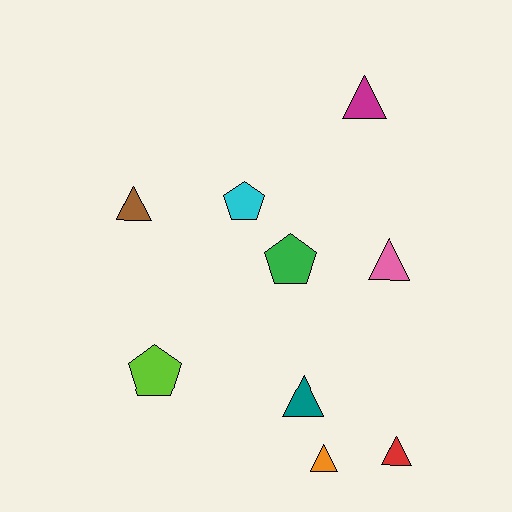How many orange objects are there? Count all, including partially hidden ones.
There is 1 orange object.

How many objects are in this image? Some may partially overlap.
There are 9 objects.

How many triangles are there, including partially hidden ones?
There are 6 triangles.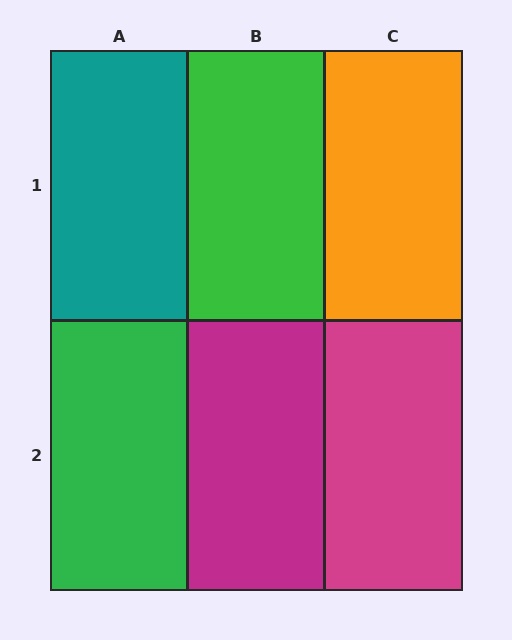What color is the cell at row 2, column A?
Green.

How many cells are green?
2 cells are green.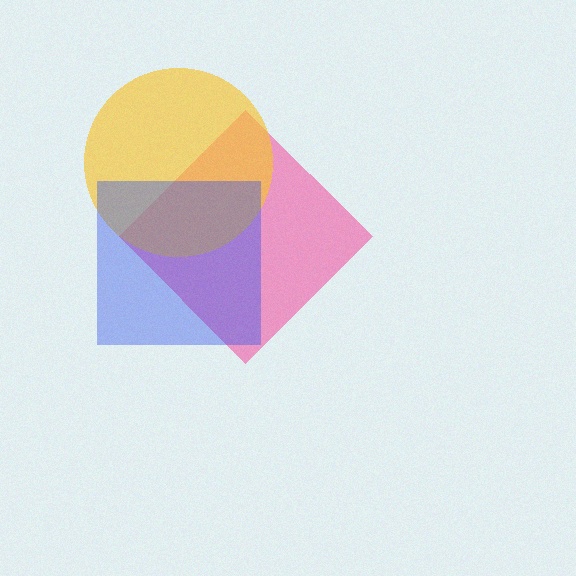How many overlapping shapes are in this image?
There are 3 overlapping shapes in the image.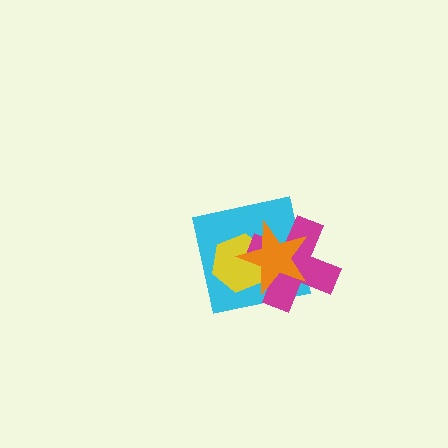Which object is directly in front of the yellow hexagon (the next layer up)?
The magenta cross is directly in front of the yellow hexagon.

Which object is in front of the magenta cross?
The orange star is in front of the magenta cross.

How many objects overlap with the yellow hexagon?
3 objects overlap with the yellow hexagon.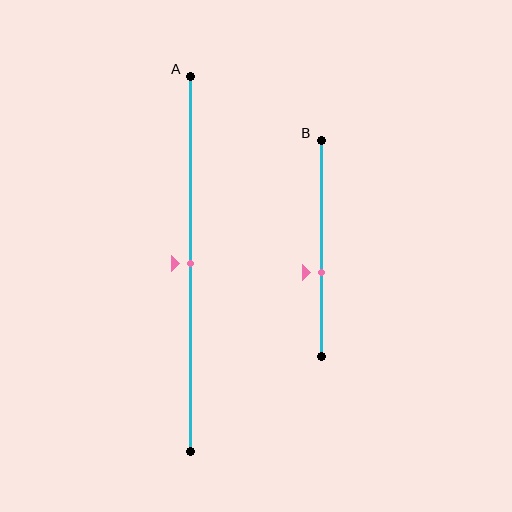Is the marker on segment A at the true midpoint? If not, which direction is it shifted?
Yes, the marker on segment A is at the true midpoint.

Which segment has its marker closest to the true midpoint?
Segment A has its marker closest to the true midpoint.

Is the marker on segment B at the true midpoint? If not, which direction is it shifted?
No, the marker on segment B is shifted downward by about 11% of the segment length.